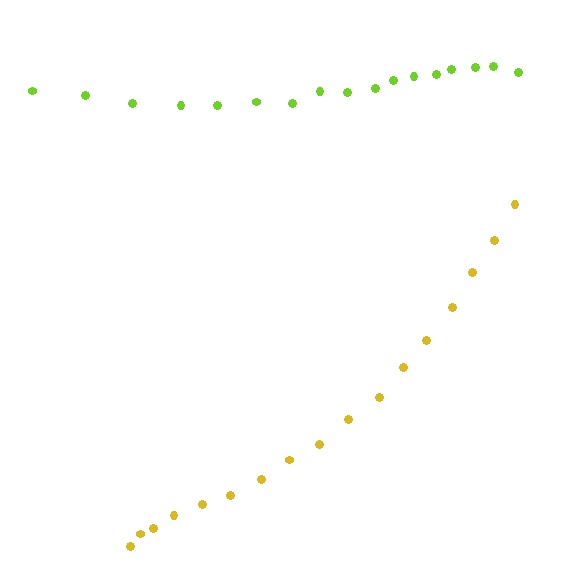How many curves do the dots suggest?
There are 2 distinct paths.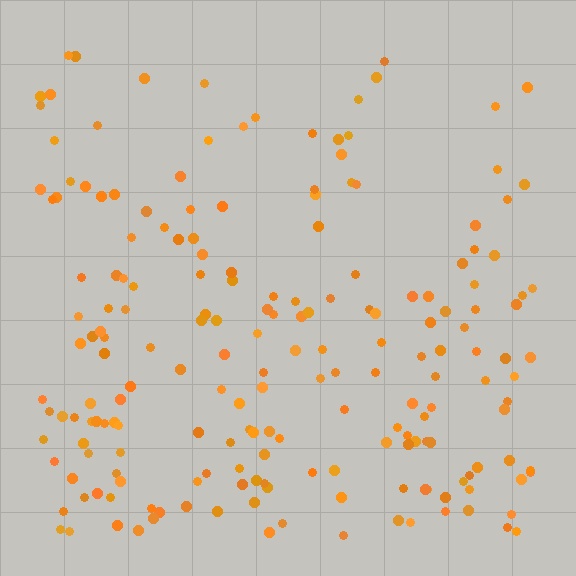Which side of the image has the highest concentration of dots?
The bottom.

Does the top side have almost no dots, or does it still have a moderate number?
Still a moderate number, just noticeably fewer than the bottom.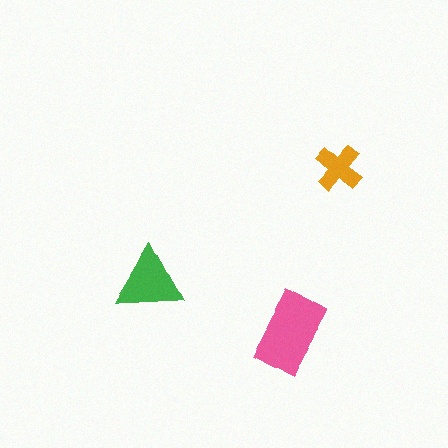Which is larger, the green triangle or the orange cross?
The green triangle.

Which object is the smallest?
The orange cross.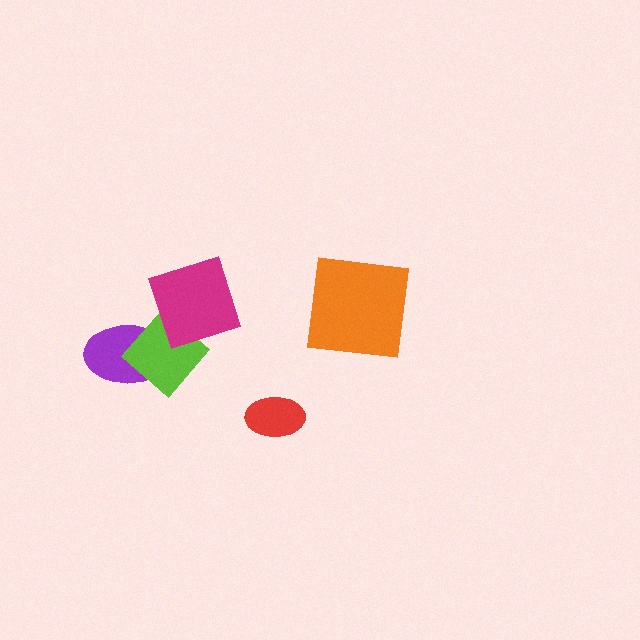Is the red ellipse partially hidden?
No, no other shape covers it.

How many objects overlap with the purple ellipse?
1 object overlaps with the purple ellipse.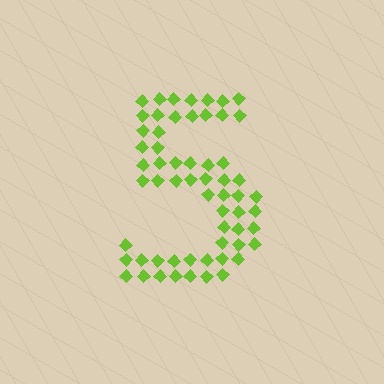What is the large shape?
The large shape is the digit 5.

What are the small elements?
The small elements are diamonds.